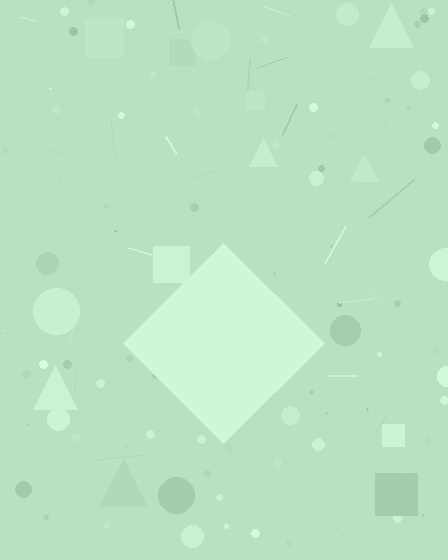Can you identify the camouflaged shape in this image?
The camouflaged shape is a diamond.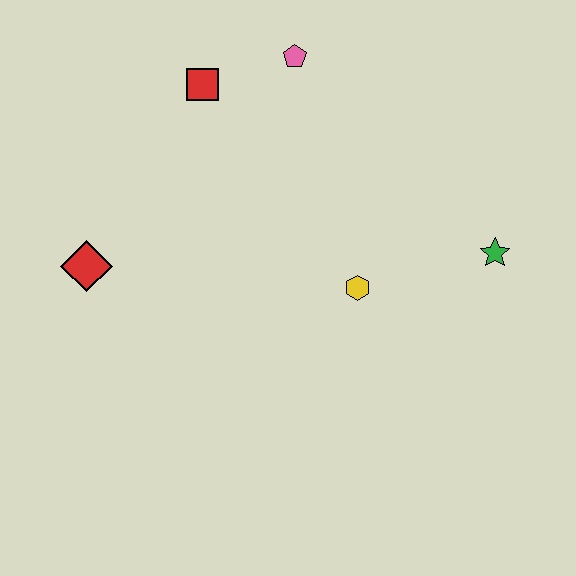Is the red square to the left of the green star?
Yes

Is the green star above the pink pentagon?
No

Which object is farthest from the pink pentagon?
The red diamond is farthest from the pink pentagon.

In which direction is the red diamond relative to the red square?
The red diamond is below the red square.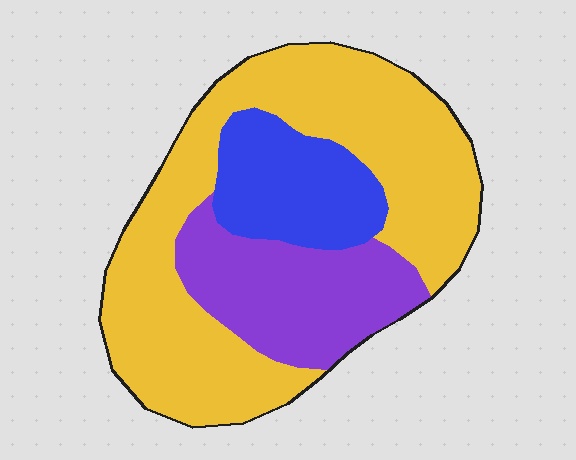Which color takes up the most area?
Yellow, at roughly 60%.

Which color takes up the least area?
Blue, at roughly 20%.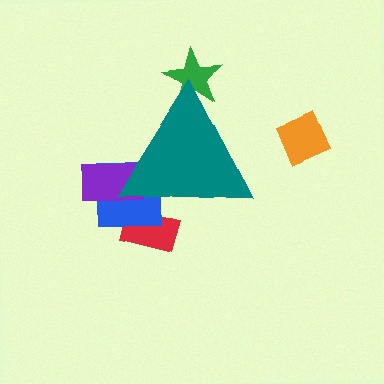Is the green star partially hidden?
Yes, the green star is partially hidden behind the teal triangle.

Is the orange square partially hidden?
No, the orange square is fully visible.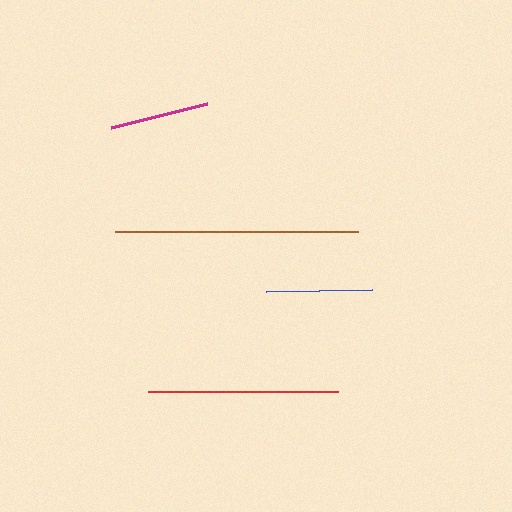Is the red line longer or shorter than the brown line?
The brown line is longer than the red line.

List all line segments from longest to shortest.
From longest to shortest: brown, red, blue, magenta.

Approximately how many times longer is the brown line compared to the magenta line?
The brown line is approximately 2.4 times the length of the magenta line.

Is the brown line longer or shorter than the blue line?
The brown line is longer than the blue line.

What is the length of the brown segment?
The brown segment is approximately 243 pixels long.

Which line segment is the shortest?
The magenta line is the shortest at approximately 100 pixels.